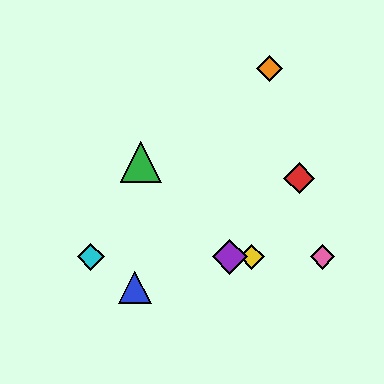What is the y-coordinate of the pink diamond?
The pink diamond is at y≈257.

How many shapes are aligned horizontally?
4 shapes (the yellow diamond, the purple diamond, the cyan diamond, the pink diamond) are aligned horizontally.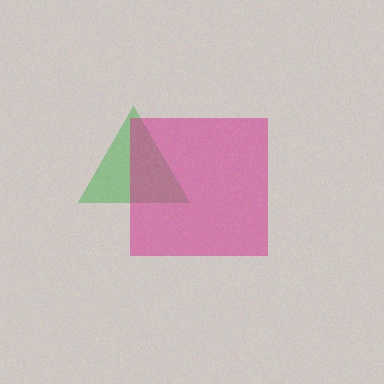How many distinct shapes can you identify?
There are 2 distinct shapes: a green triangle, a magenta square.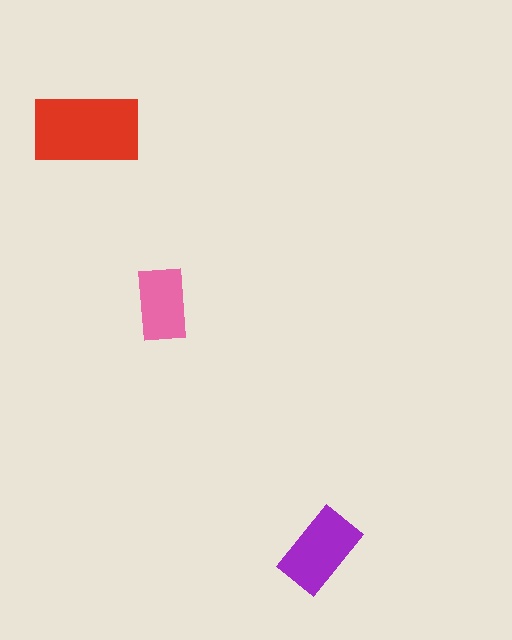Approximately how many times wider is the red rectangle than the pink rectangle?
About 1.5 times wider.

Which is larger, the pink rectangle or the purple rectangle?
The purple one.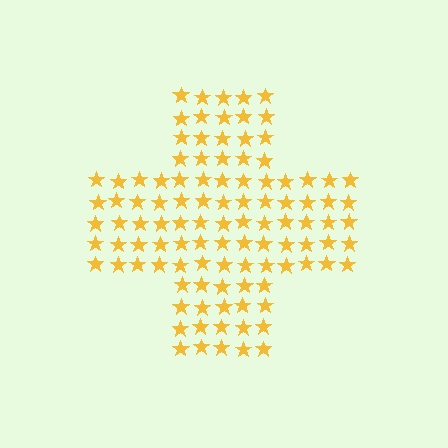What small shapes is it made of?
It is made of small stars.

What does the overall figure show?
The overall figure shows a cross.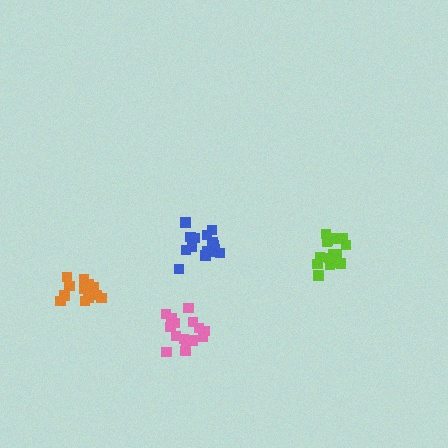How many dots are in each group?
Group 1: 16 dots, Group 2: 18 dots, Group 3: 17 dots, Group 4: 15 dots (66 total).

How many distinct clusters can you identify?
There are 4 distinct clusters.